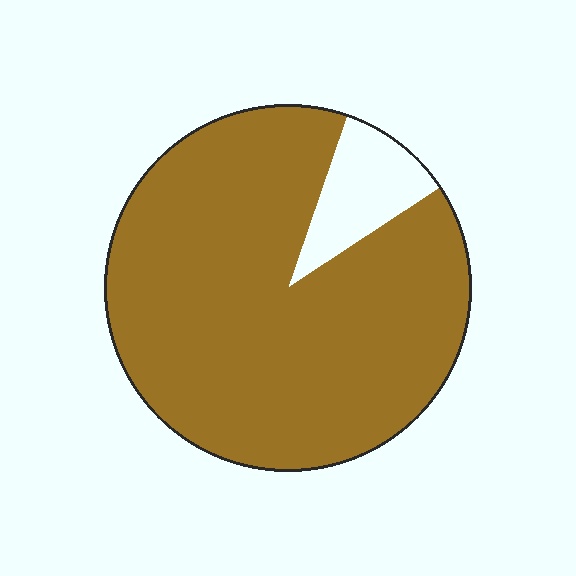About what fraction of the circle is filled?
About nine tenths (9/10).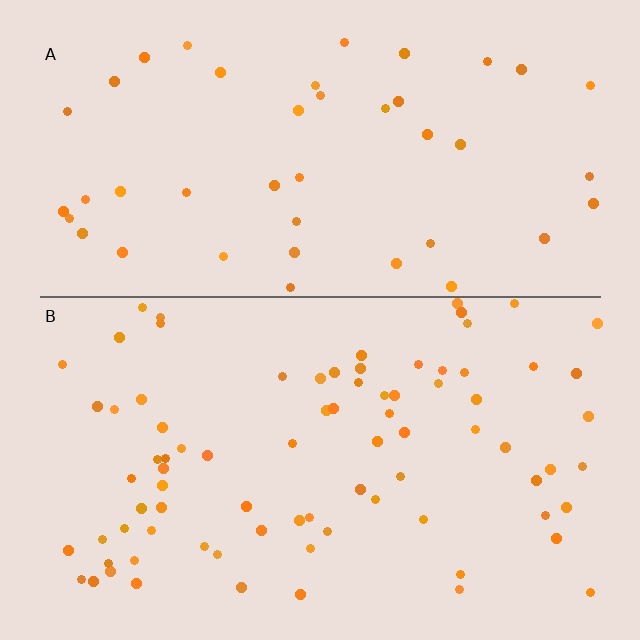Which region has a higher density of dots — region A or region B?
B (the bottom).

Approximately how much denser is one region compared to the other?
Approximately 1.9× — region B over region A.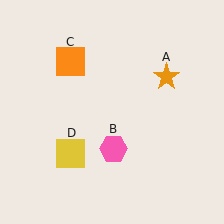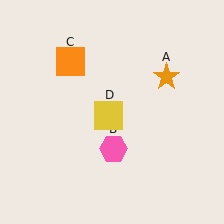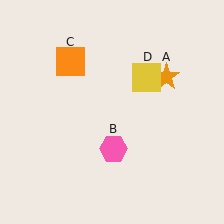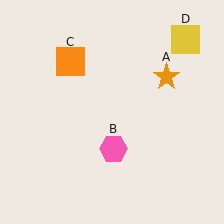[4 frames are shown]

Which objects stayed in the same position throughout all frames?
Orange star (object A) and pink hexagon (object B) and orange square (object C) remained stationary.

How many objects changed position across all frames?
1 object changed position: yellow square (object D).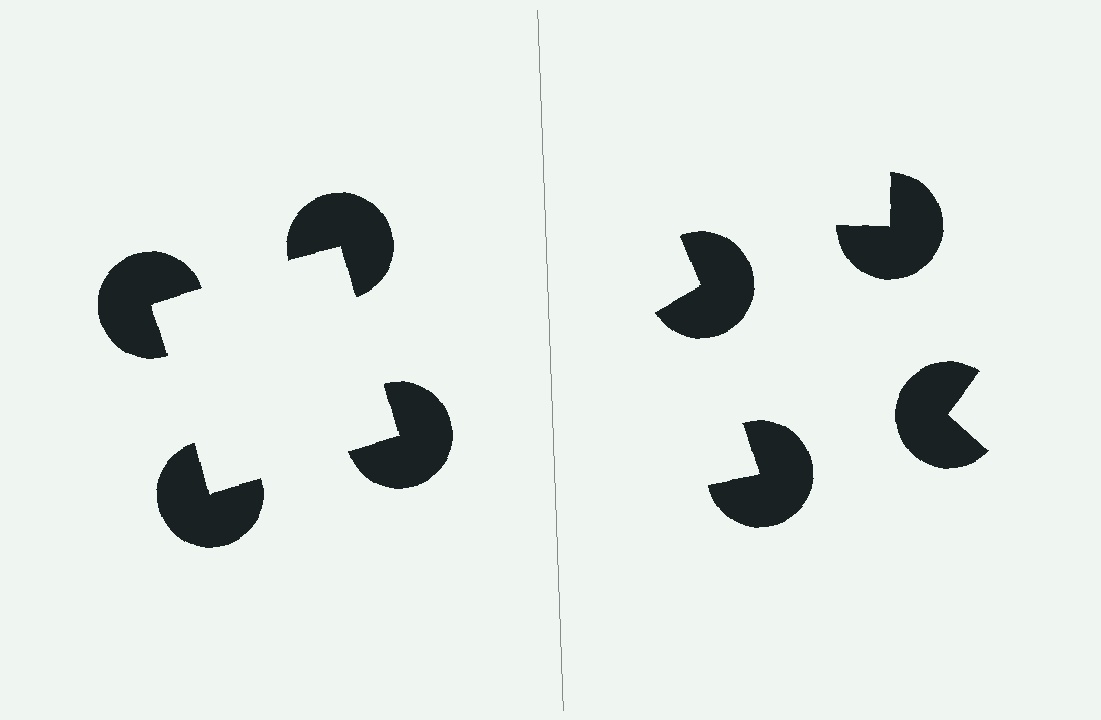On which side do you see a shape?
An illusory square appears on the left side. On the right side the wedge cuts are rotated, so no coherent shape forms.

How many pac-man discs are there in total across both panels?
8 — 4 on each side.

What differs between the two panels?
The pac-man discs are positioned identically on both sides; only the wedge orientations differ. On the left they align to a square; on the right they are misaligned.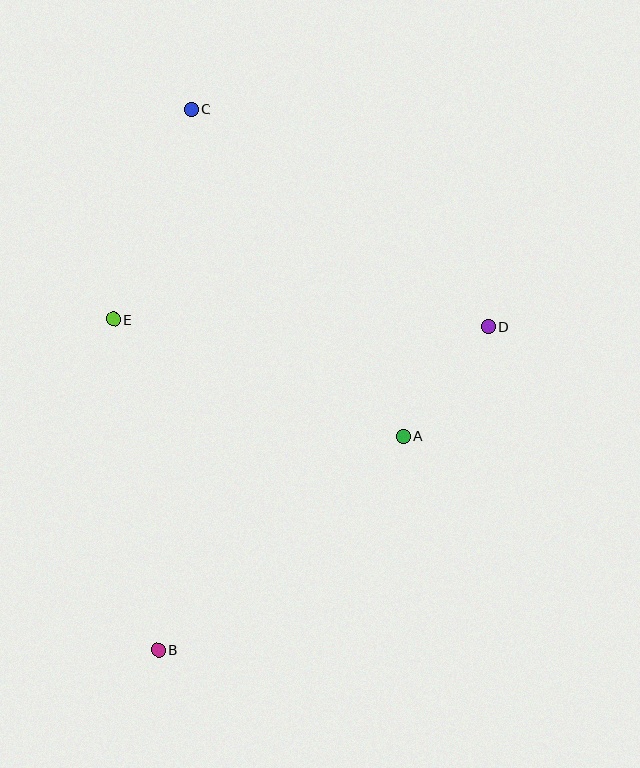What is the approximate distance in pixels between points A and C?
The distance between A and C is approximately 389 pixels.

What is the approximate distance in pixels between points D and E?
The distance between D and E is approximately 375 pixels.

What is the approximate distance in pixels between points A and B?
The distance between A and B is approximately 325 pixels.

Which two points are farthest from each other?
Points B and C are farthest from each other.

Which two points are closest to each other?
Points A and D are closest to each other.